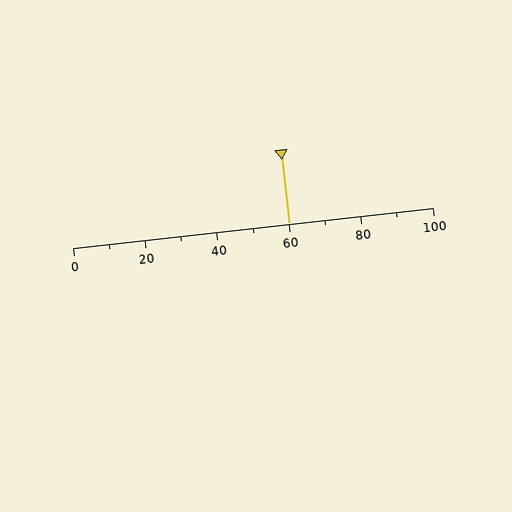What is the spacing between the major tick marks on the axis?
The major ticks are spaced 20 apart.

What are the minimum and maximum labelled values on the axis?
The axis runs from 0 to 100.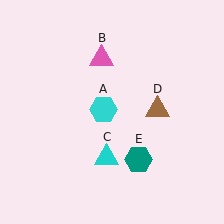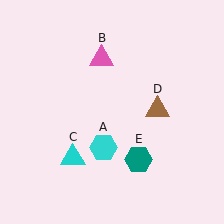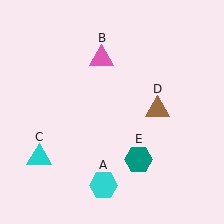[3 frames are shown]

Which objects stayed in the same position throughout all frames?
Pink triangle (object B) and brown triangle (object D) and teal hexagon (object E) remained stationary.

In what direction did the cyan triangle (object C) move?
The cyan triangle (object C) moved left.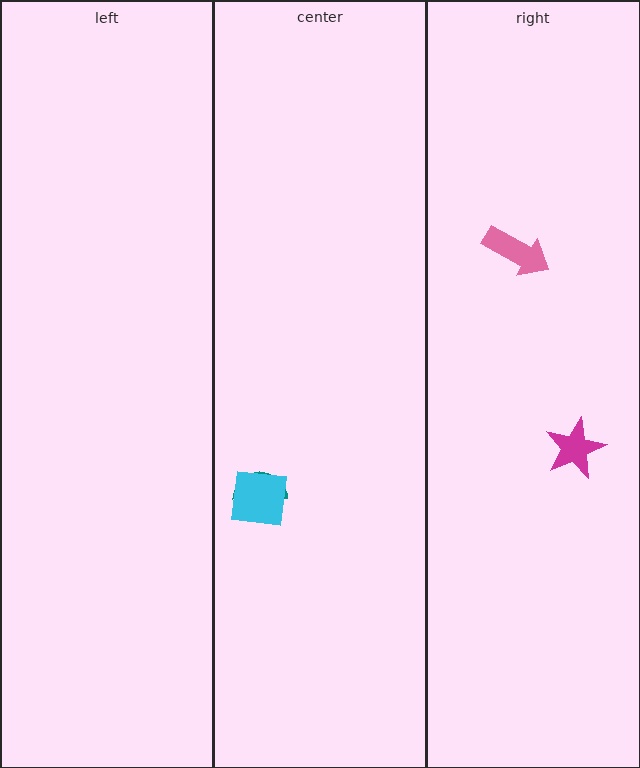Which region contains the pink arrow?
The right region.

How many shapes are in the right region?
2.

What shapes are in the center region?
The teal semicircle, the cyan square.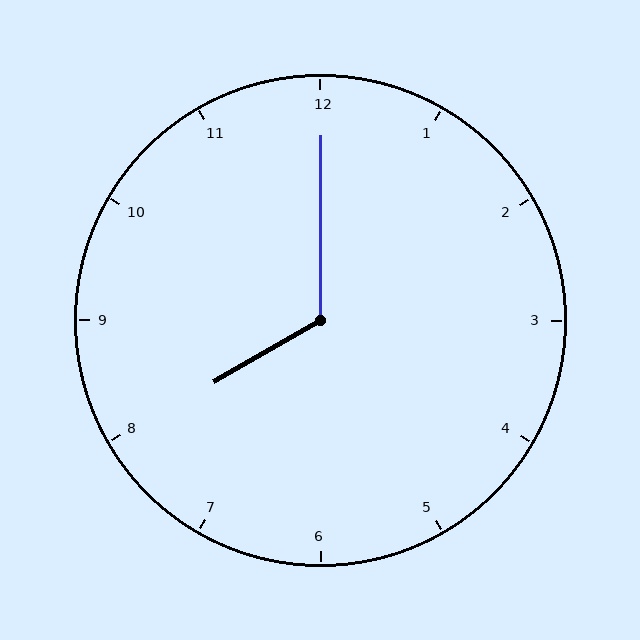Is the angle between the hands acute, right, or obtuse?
It is obtuse.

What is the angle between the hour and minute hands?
Approximately 120 degrees.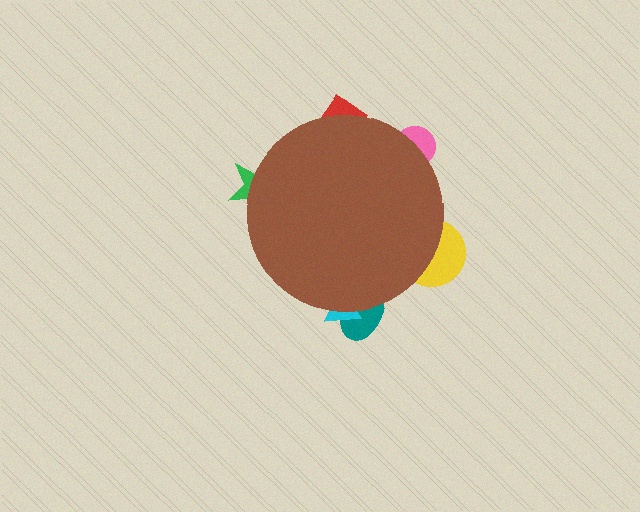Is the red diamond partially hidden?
Yes, the red diamond is partially hidden behind the brown circle.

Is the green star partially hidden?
Yes, the green star is partially hidden behind the brown circle.